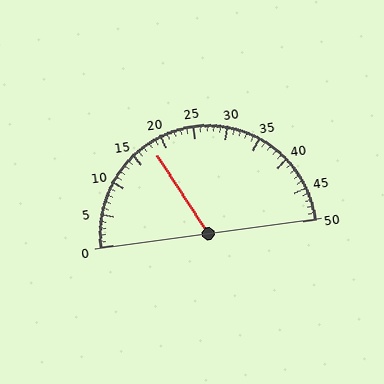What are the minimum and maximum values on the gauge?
The gauge ranges from 0 to 50.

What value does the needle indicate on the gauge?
The needle indicates approximately 18.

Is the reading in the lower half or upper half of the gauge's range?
The reading is in the lower half of the range (0 to 50).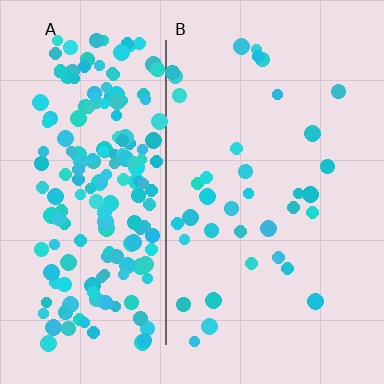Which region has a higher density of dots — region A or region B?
A (the left).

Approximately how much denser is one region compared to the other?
Approximately 5.6× — region A over region B.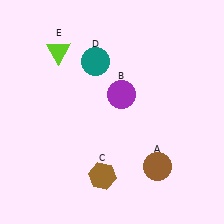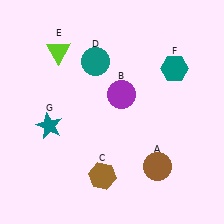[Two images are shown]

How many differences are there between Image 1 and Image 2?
There are 2 differences between the two images.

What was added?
A teal hexagon (F), a teal star (G) were added in Image 2.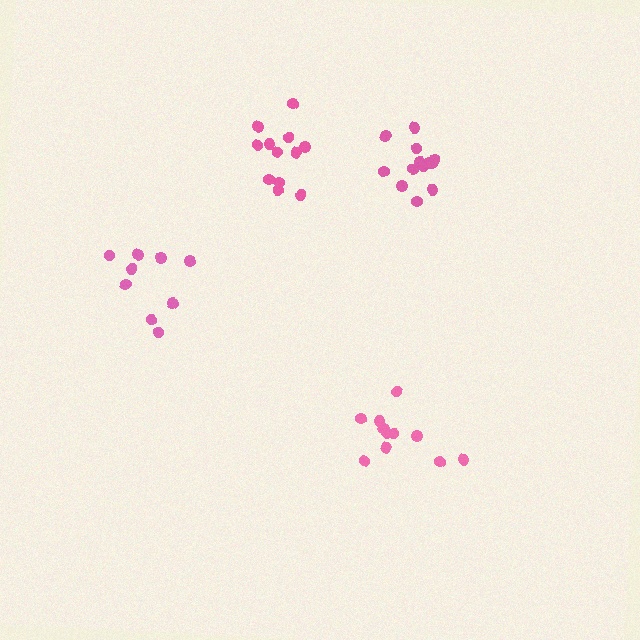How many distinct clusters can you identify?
There are 4 distinct clusters.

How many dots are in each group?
Group 1: 9 dots, Group 2: 12 dots, Group 3: 13 dots, Group 4: 11 dots (45 total).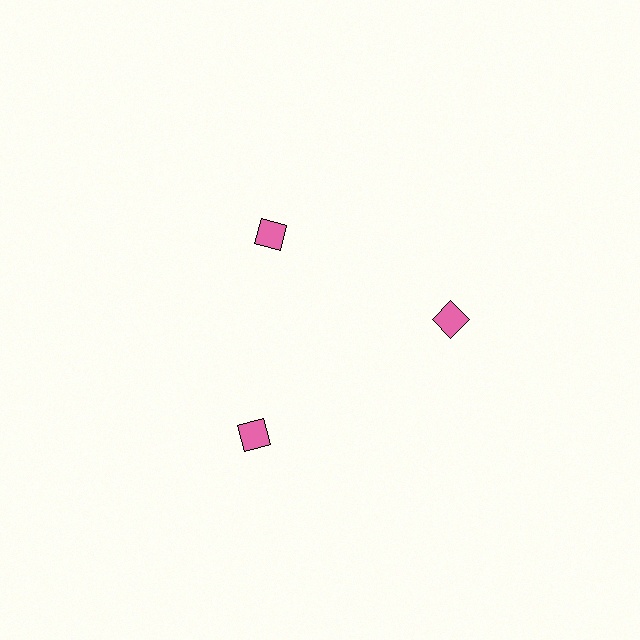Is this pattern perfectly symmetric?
No. The 3 pink squares are arranged in a ring, but one element near the 11 o'clock position is pulled inward toward the center, breaking the 3-fold rotational symmetry.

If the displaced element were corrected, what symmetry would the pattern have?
It would have 3-fold rotational symmetry — the pattern would map onto itself every 120 degrees.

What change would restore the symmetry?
The symmetry would be restored by moving it outward, back onto the ring so that all 3 squares sit at equal angles and equal distance from the center.